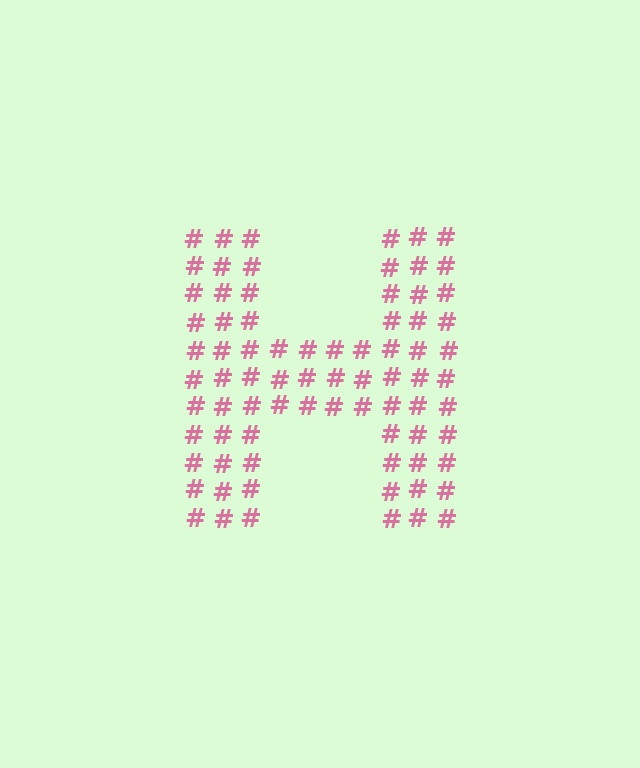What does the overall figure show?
The overall figure shows the letter H.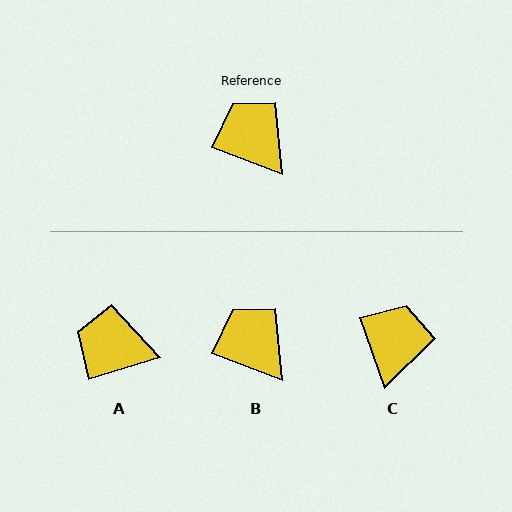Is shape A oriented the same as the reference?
No, it is off by about 38 degrees.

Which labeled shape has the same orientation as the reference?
B.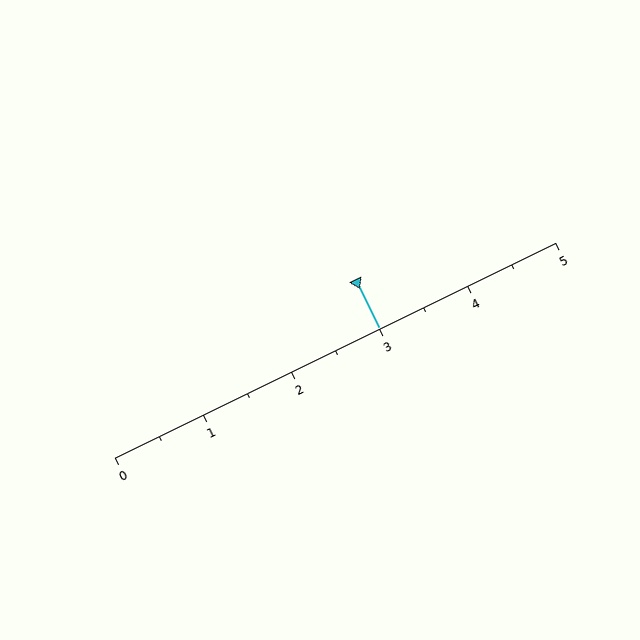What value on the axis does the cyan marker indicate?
The marker indicates approximately 3.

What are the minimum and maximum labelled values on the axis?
The axis runs from 0 to 5.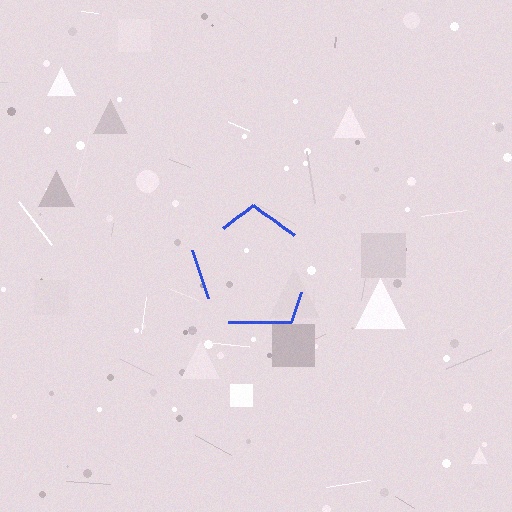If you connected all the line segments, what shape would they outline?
They would outline a pentagon.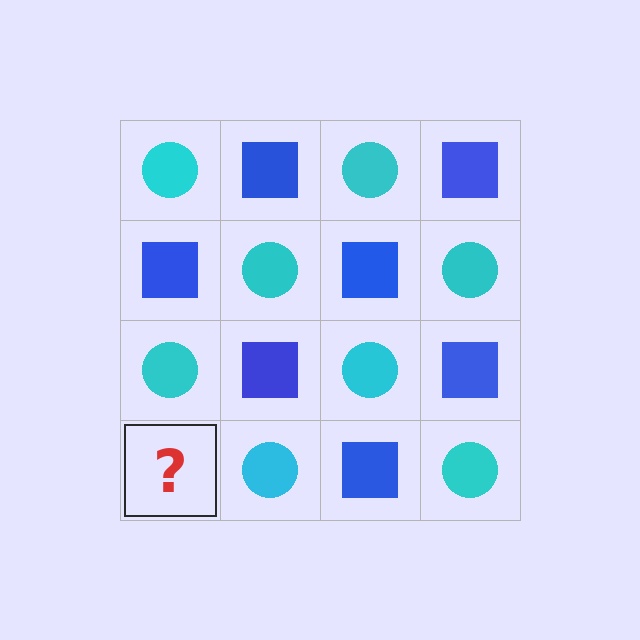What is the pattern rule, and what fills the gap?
The rule is that it alternates cyan circle and blue square in a checkerboard pattern. The gap should be filled with a blue square.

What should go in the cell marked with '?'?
The missing cell should contain a blue square.